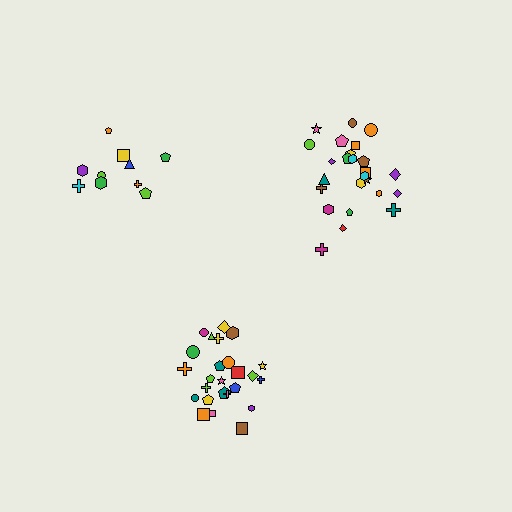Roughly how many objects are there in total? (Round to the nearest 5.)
Roughly 60 objects in total.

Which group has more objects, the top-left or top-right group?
The top-right group.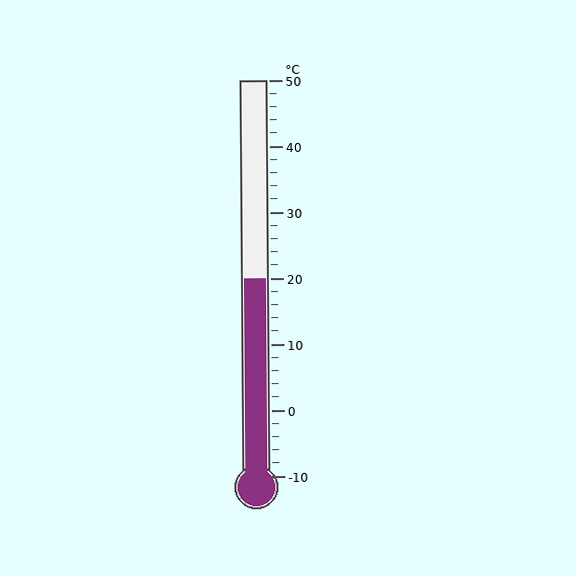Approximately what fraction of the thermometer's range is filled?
The thermometer is filled to approximately 50% of its range.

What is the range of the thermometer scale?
The thermometer scale ranges from -10°C to 50°C.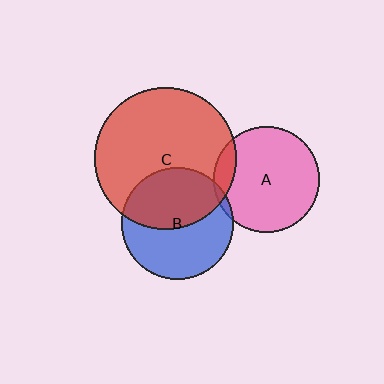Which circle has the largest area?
Circle C (red).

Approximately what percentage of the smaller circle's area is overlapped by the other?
Approximately 10%.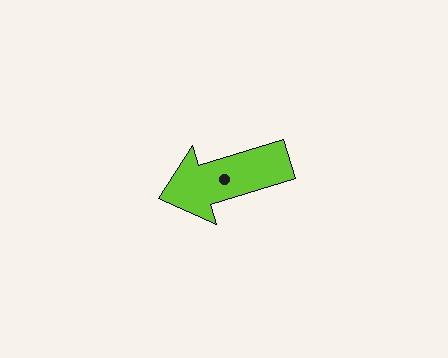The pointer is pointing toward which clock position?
Roughly 8 o'clock.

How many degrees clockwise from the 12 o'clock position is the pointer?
Approximately 253 degrees.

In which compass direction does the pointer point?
West.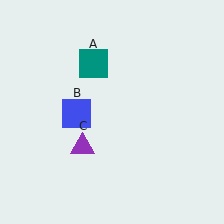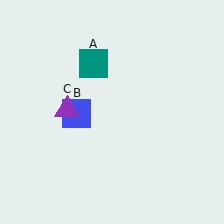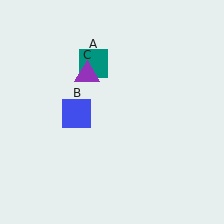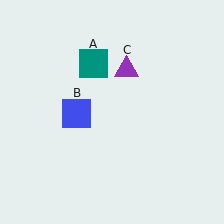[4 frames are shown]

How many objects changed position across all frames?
1 object changed position: purple triangle (object C).